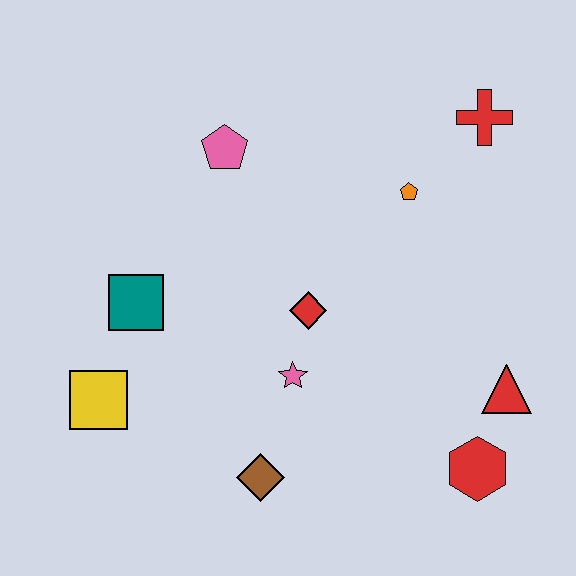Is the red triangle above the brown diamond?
Yes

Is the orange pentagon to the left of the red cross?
Yes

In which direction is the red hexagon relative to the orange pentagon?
The red hexagon is below the orange pentagon.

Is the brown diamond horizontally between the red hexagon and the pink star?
No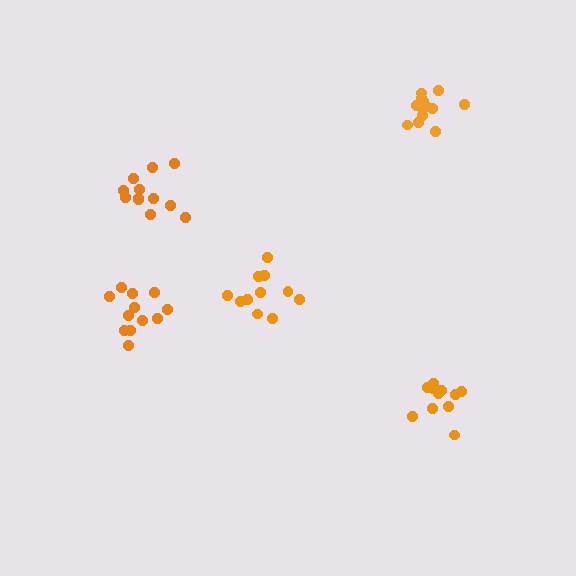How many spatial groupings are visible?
There are 5 spatial groupings.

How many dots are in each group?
Group 1: 11 dots, Group 2: 11 dots, Group 3: 13 dots, Group 4: 12 dots, Group 5: 12 dots (59 total).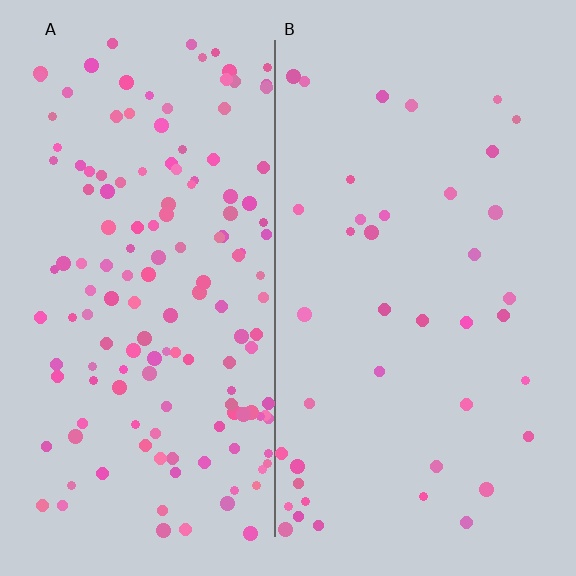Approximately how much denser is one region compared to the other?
Approximately 3.6× — region A over region B.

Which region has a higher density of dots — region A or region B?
A (the left).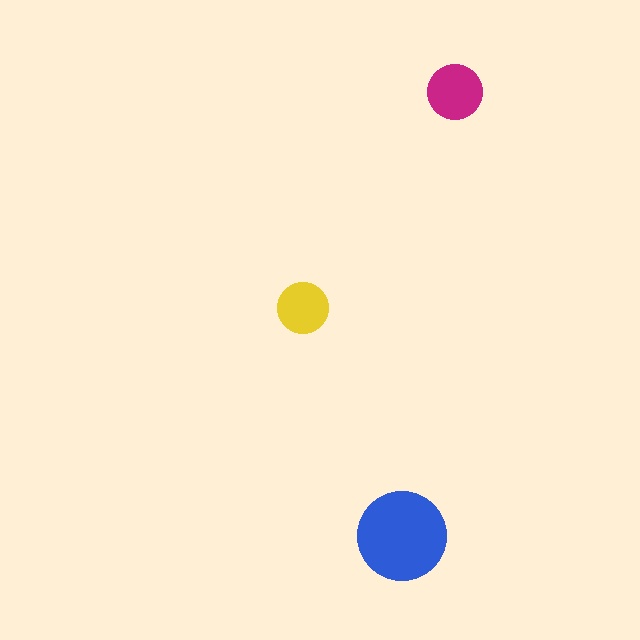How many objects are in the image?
There are 3 objects in the image.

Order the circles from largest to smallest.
the blue one, the magenta one, the yellow one.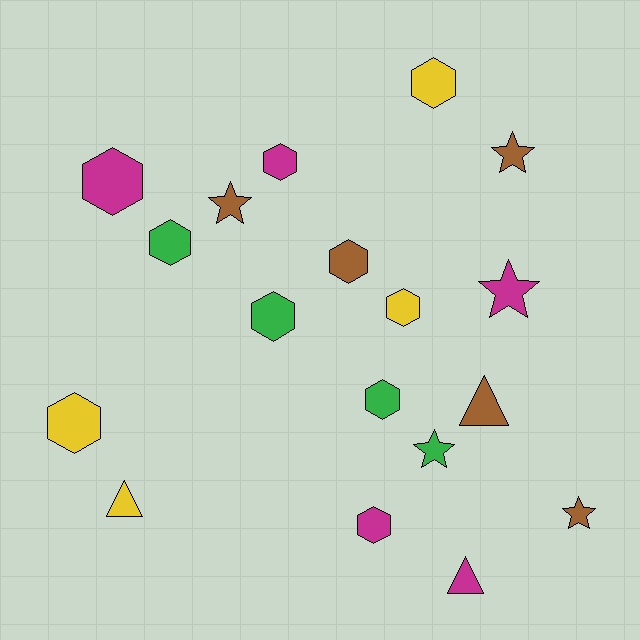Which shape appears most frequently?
Hexagon, with 10 objects.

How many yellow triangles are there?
There is 1 yellow triangle.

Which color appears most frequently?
Brown, with 5 objects.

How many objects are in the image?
There are 18 objects.